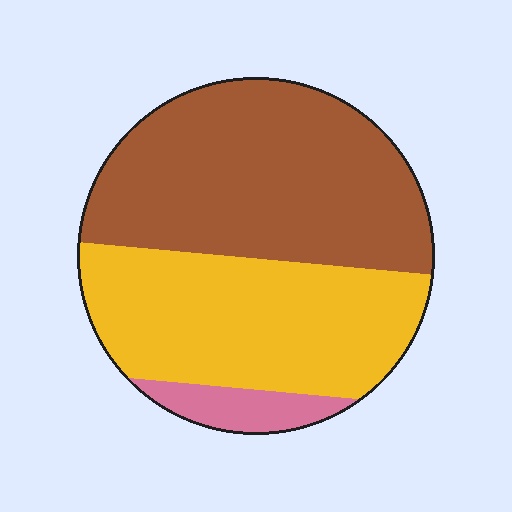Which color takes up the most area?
Brown, at roughly 50%.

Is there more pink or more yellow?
Yellow.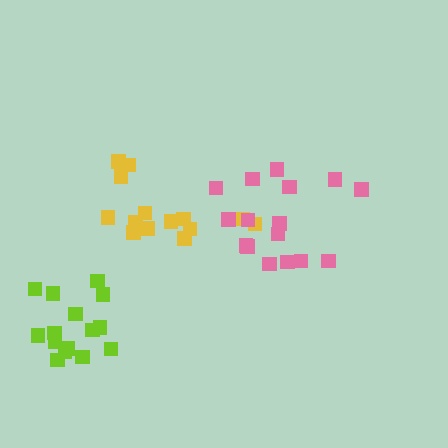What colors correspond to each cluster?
The clusters are colored: yellow, pink, lime.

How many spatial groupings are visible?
There are 3 spatial groupings.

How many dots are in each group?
Group 1: 14 dots, Group 2: 16 dots, Group 3: 15 dots (45 total).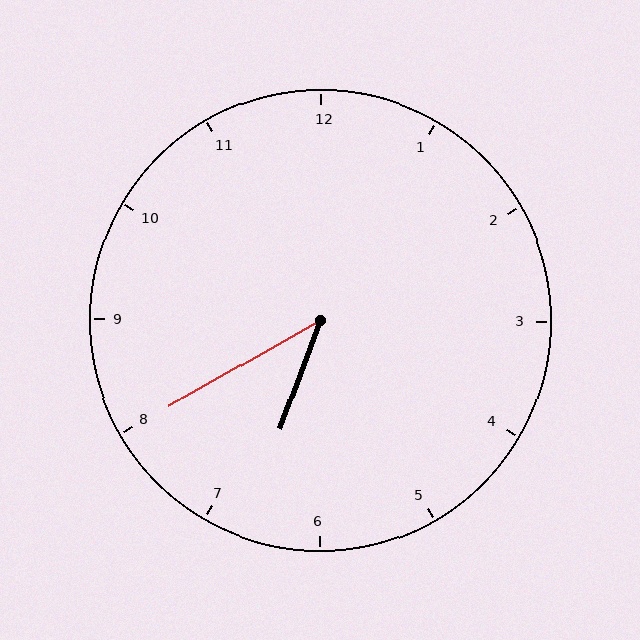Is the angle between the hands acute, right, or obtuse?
It is acute.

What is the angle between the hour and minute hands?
Approximately 40 degrees.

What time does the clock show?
6:40.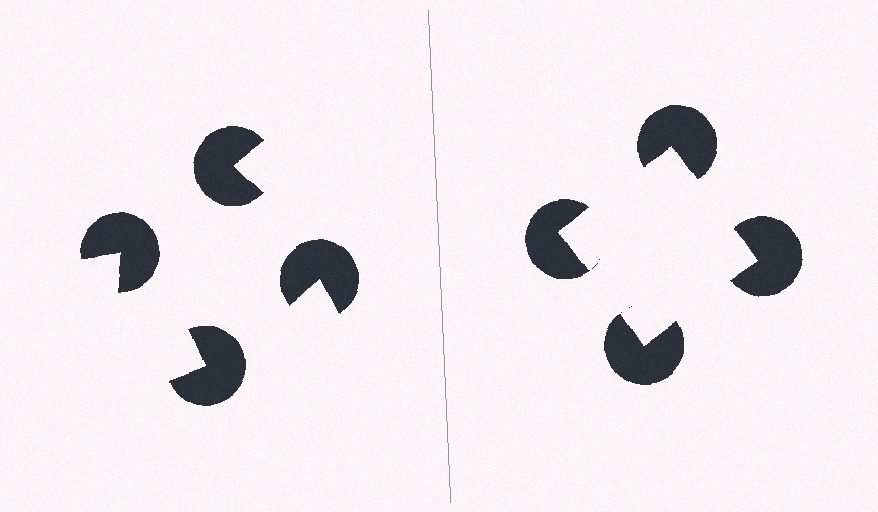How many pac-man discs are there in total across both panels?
8 — 4 on each side.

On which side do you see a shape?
An illusory square appears on the right side. On the left side the wedge cuts are rotated, so no coherent shape forms.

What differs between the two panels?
The pac-man discs are positioned identically on both sides; only the wedge orientations differ. On the right they align to a square; on the left they are misaligned.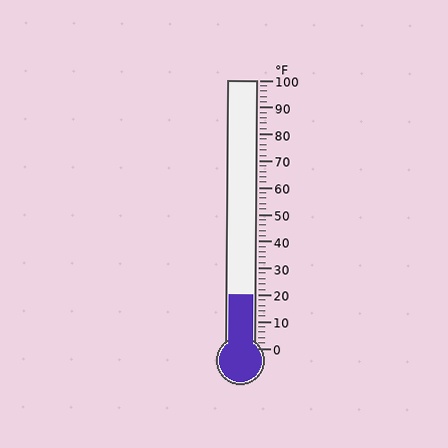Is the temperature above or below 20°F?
The temperature is at 20°F.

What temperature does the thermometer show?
The thermometer shows approximately 20°F.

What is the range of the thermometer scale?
The thermometer scale ranges from 0°F to 100°F.